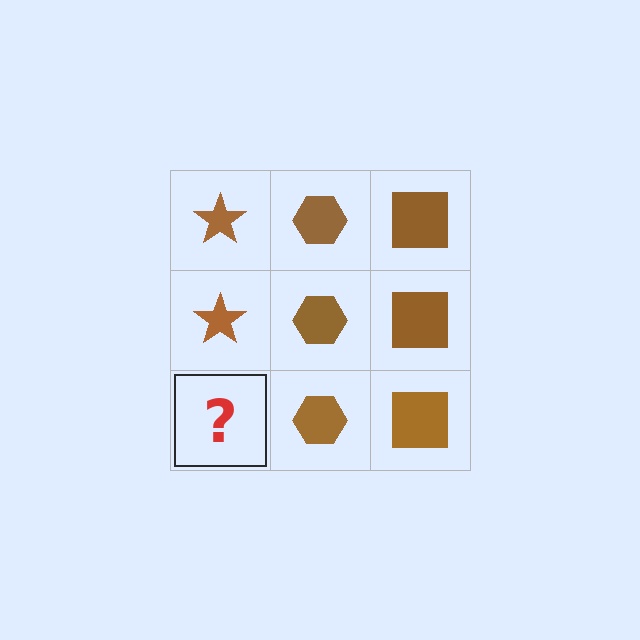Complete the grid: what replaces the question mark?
The question mark should be replaced with a brown star.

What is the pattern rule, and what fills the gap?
The rule is that each column has a consistent shape. The gap should be filled with a brown star.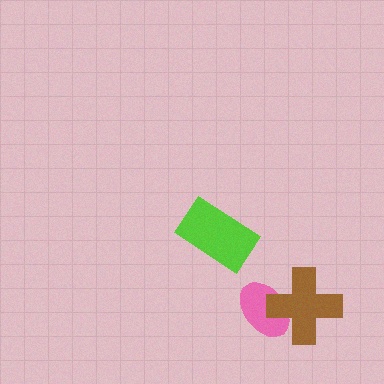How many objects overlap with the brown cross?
1 object overlaps with the brown cross.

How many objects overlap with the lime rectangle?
0 objects overlap with the lime rectangle.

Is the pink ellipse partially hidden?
Yes, it is partially covered by another shape.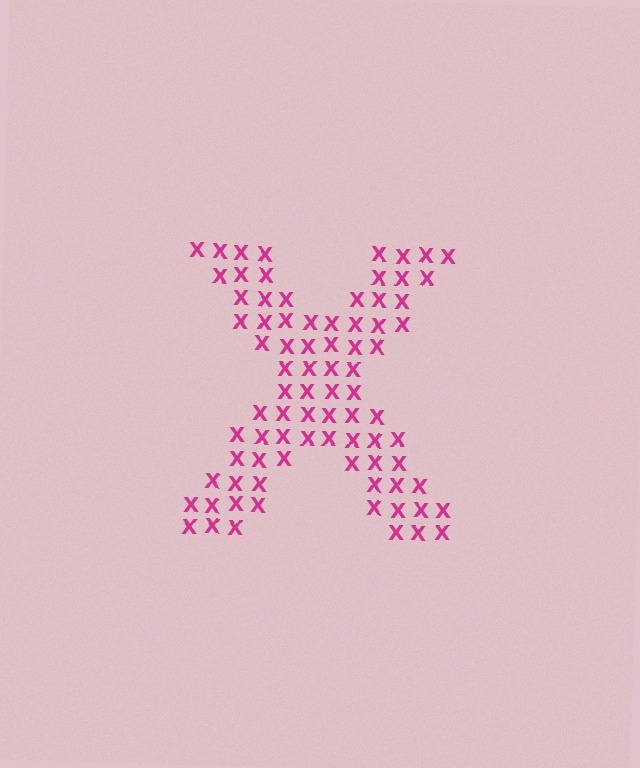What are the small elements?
The small elements are letter X's.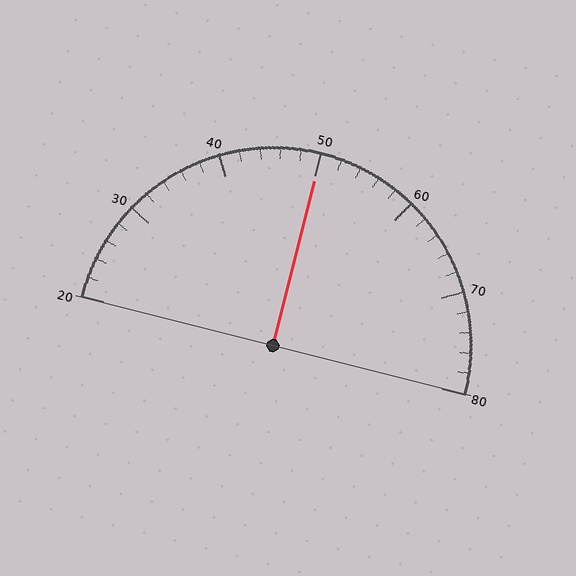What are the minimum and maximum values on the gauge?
The gauge ranges from 20 to 80.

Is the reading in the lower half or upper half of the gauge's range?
The reading is in the upper half of the range (20 to 80).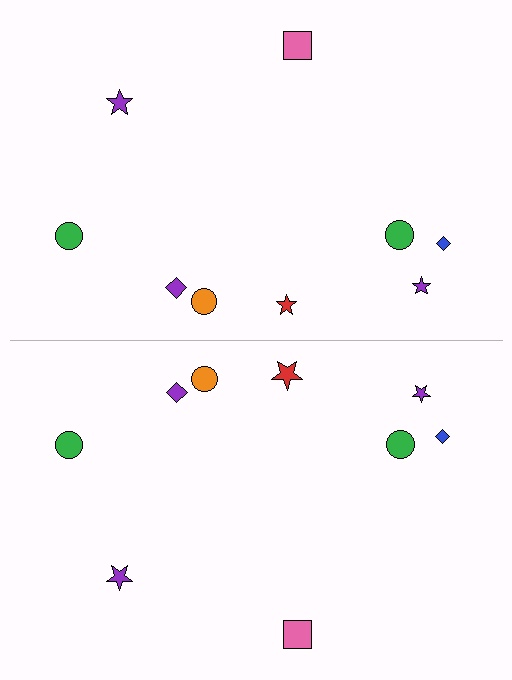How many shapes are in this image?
There are 18 shapes in this image.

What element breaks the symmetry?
The red star on the bottom side has a different size than its mirror counterpart.